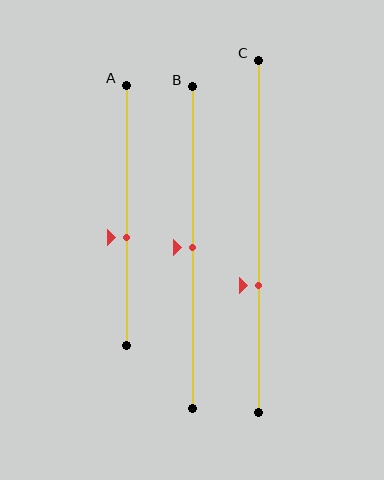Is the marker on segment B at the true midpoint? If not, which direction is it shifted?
Yes, the marker on segment B is at the true midpoint.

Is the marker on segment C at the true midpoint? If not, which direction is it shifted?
No, the marker on segment C is shifted downward by about 14% of the segment length.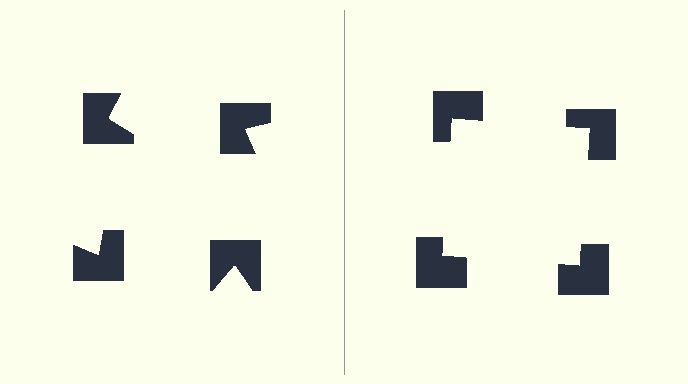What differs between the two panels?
The notched squares are positioned identically on both sides; only the wedge orientations differ. On the right they align to a square; on the left they are misaligned.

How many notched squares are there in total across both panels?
8 — 4 on each side.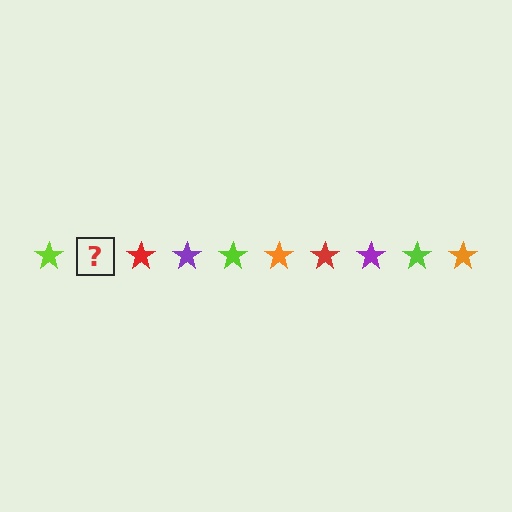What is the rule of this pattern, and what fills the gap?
The rule is that the pattern cycles through lime, orange, red, purple stars. The gap should be filled with an orange star.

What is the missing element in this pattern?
The missing element is an orange star.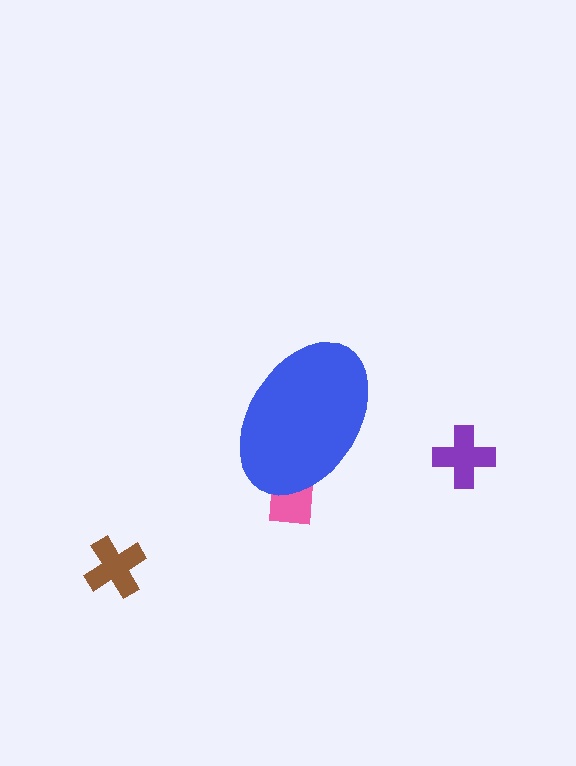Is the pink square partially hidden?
Yes, the pink square is partially hidden behind the blue ellipse.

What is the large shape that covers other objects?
A blue ellipse.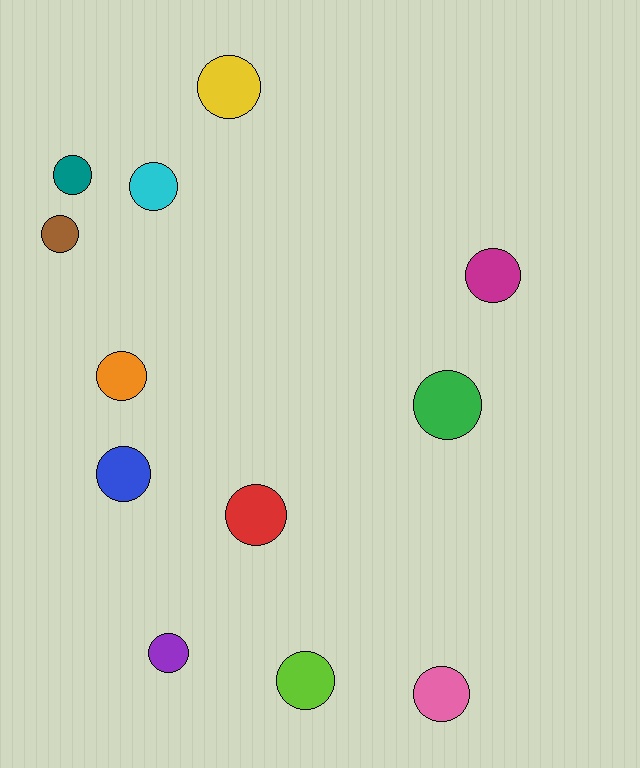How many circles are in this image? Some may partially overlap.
There are 12 circles.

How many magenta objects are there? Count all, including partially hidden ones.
There is 1 magenta object.